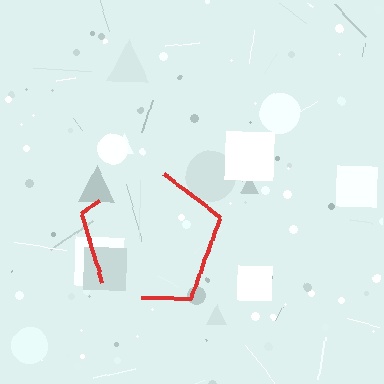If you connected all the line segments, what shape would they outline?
They would outline a pentagon.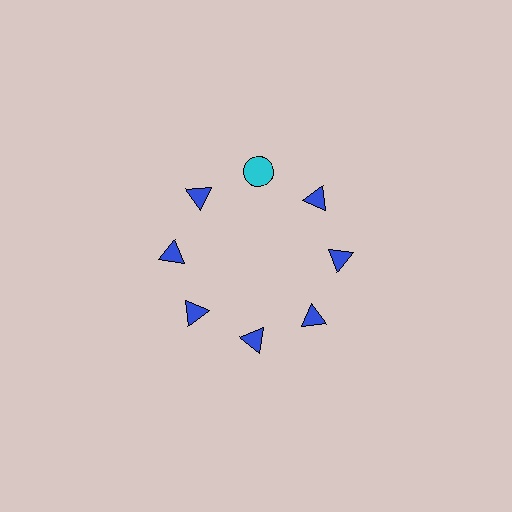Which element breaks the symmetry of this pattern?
The cyan circle at roughly the 12 o'clock position breaks the symmetry. All other shapes are blue triangles.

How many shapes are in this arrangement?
There are 8 shapes arranged in a ring pattern.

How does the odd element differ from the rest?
It differs in both color (cyan instead of blue) and shape (circle instead of triangle).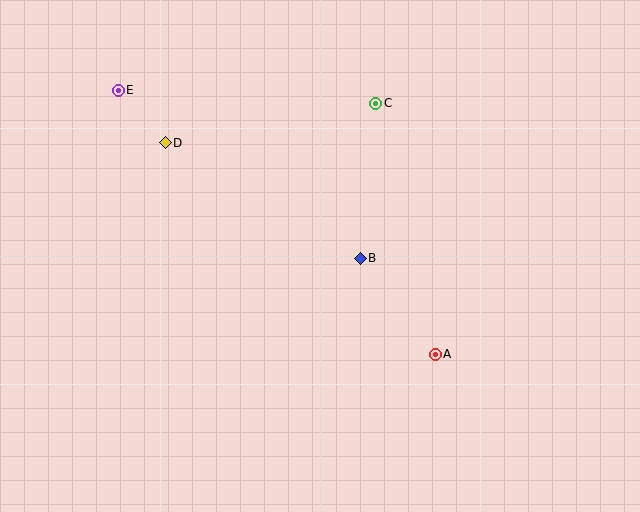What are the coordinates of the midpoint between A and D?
The midpoint between A and D is at (300, 248).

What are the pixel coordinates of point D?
Point D is at (165, 143).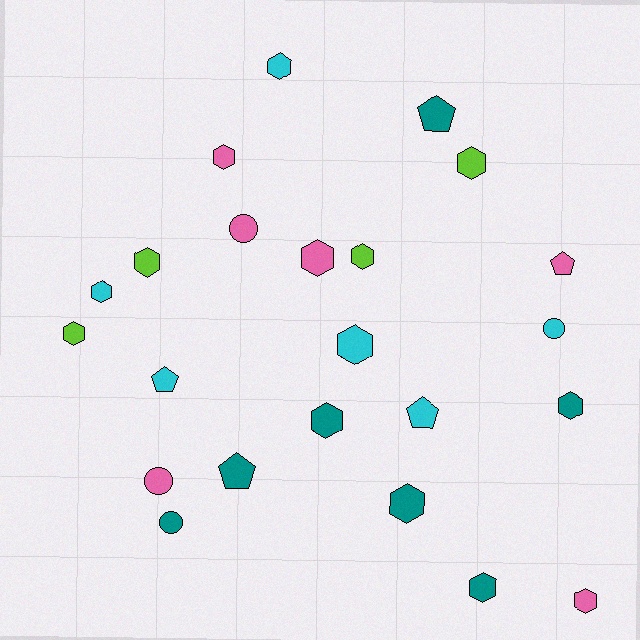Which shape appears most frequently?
Hexagon, with 14 objects.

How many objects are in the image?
There are 23 objects.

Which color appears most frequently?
Teal, with 7 objects.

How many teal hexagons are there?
There are 4 teal hexagons.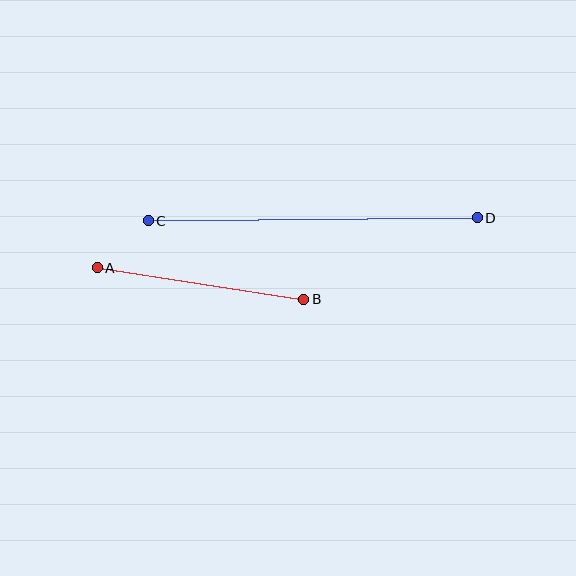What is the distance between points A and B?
The distance is approximately 209 pixels.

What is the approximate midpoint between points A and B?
The midpoint is at approximately (200, 284) pixels.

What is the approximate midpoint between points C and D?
The midpoint is at approximately (313, 219) pixels.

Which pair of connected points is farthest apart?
Points C and D are farthest apart.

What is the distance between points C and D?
The distance is approximately 329 pixels.